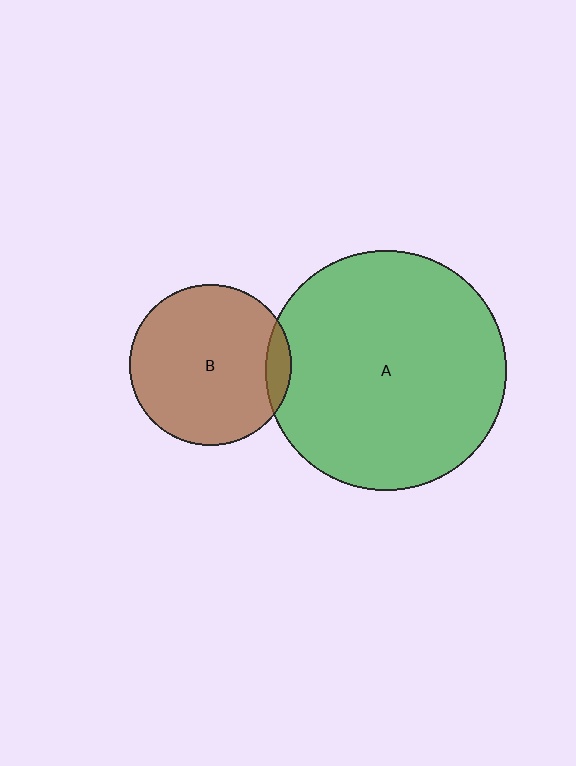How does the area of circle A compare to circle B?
Approximately 2.2 times.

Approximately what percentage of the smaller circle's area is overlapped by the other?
Approximately 10%.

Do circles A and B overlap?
Yes.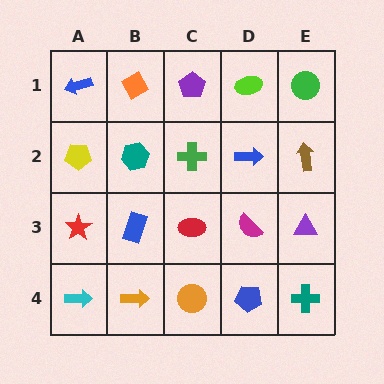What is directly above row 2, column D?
A lime ellipse.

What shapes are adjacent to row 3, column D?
A blue arrow (row 2, column D), a blue pentagon (row 4, column D), a red ellipse (row 3, column C), a purple triangle (row 3, column E).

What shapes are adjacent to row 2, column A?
A blue arrow (row 1, column A), a red star (row 3, column A), a teal hexagon (row 2, column B).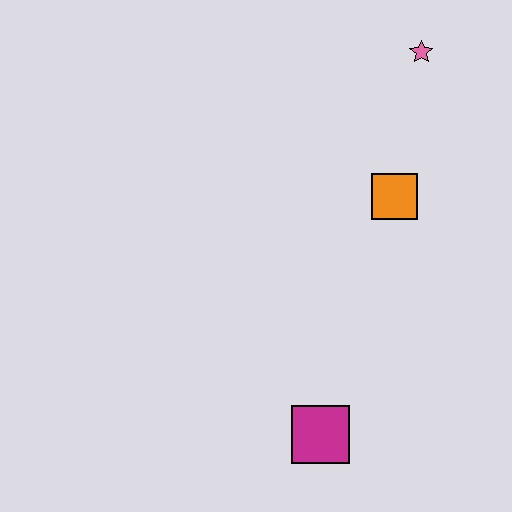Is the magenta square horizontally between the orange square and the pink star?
No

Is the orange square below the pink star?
Yes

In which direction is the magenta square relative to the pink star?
The magenta square is below the pink star.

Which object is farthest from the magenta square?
The pink star is farthest from the magenta square.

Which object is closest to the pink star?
The orange square is closest to the pink star.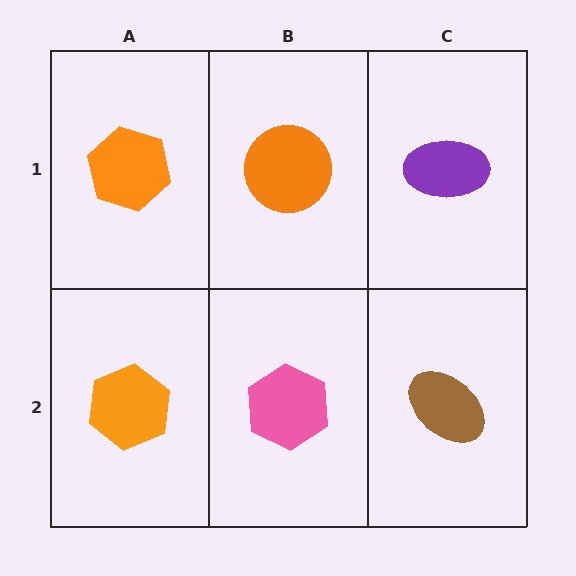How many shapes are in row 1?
3 shapes.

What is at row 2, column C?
A brown ellipse.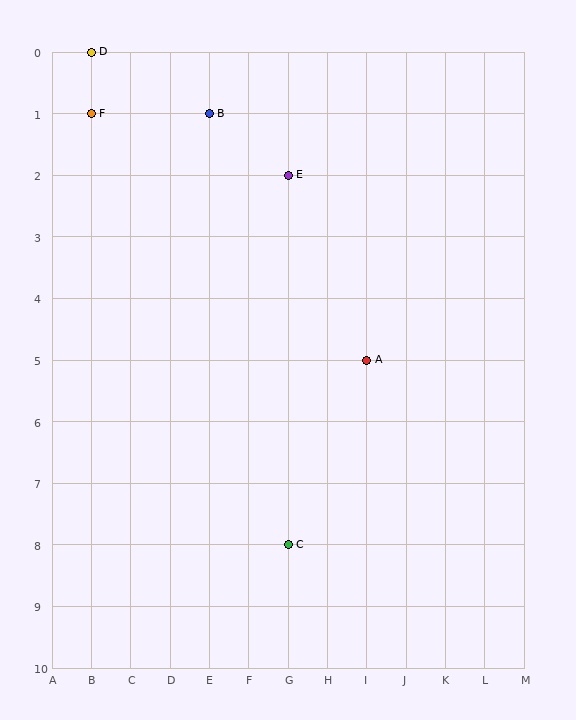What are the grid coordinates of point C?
Point C is at grid coordinates (G, 8).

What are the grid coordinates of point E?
Point E is at grid coordinates (G, 2).